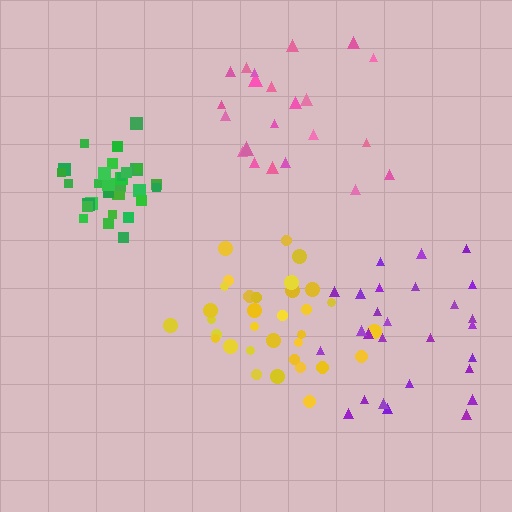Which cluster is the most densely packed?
Green.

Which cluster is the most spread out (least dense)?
Pink.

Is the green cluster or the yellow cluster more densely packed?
Green.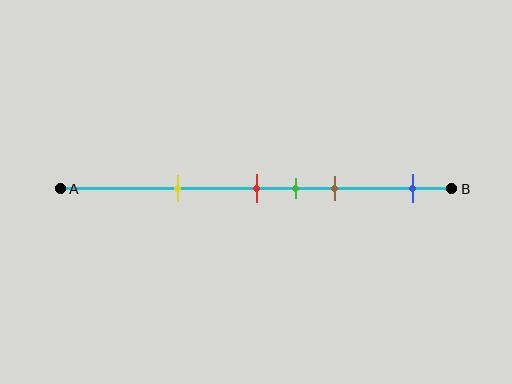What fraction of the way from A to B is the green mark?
The green mark is approximately 60% (0.6) of the way from A to B.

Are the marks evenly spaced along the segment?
No, the marks are not evenly spaced.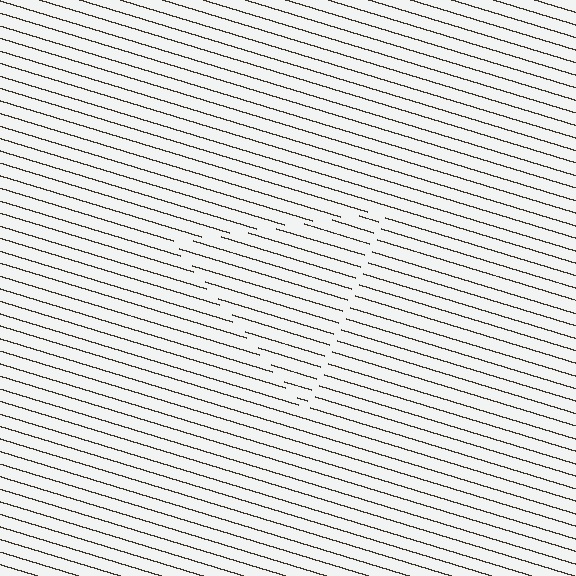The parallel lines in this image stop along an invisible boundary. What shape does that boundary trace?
An illusory triangle. The interior of the shape contains the same grating, shifted by half a period — the contour is defined by the phase discontinuity where line-ends from the inner and outer gratings abut.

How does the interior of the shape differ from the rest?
The interior of the shape contains the same grating, shifted by half a period — the contour is defined by the phase discontinuity where line-ends from the inner and outer gratings abut.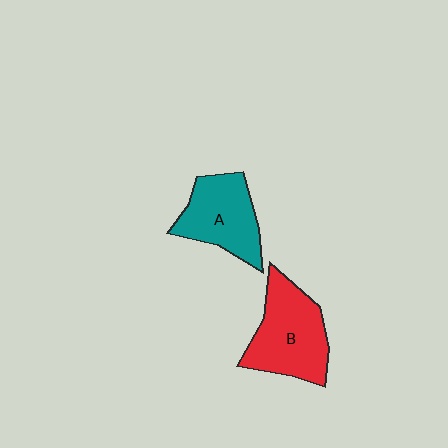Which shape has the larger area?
Shape B (red).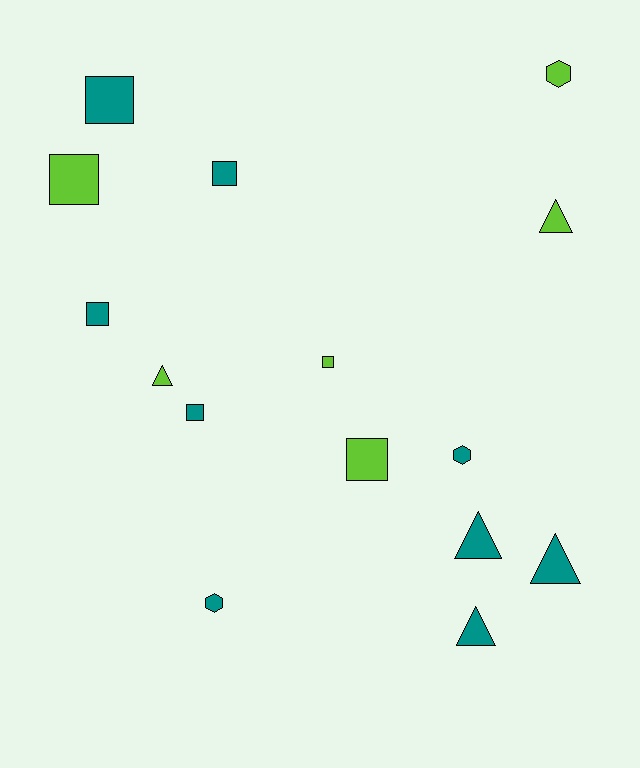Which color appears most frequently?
Teal, with 9 objects.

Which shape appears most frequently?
Square, with 7 objects.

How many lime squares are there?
There are 3 lime squares.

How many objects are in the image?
There are 15 objects.